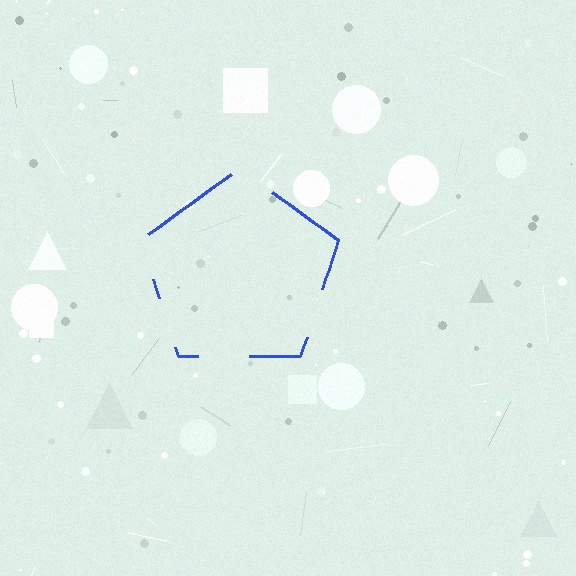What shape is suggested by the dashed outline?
The dashed outline suggests a pentagon.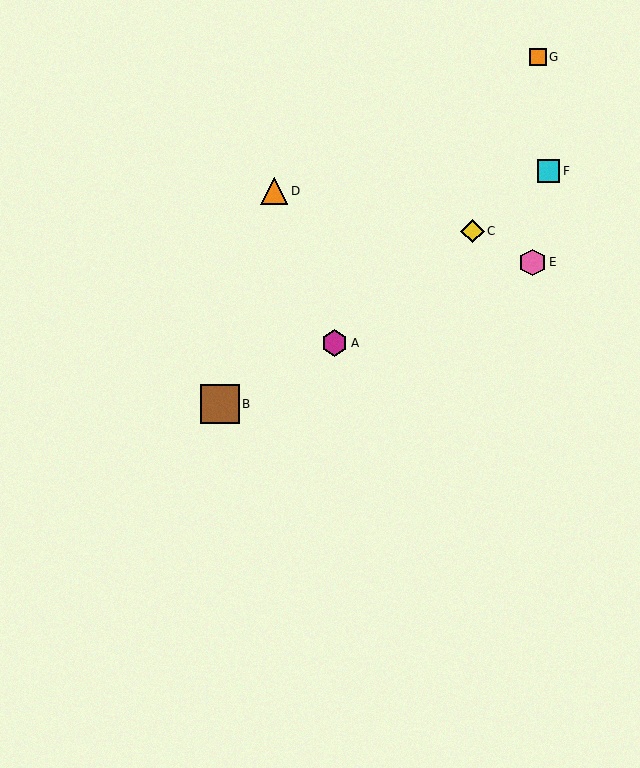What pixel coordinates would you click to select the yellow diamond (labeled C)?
Click at (472, 231) to select the yellow diamond C.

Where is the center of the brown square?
The center of the brown square is at (220, 404).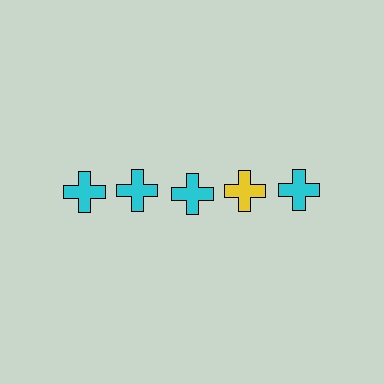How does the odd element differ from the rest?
It has a different color: yellow instead of cyan.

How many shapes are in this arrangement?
There are 5 shapes arranged in a grid pattern.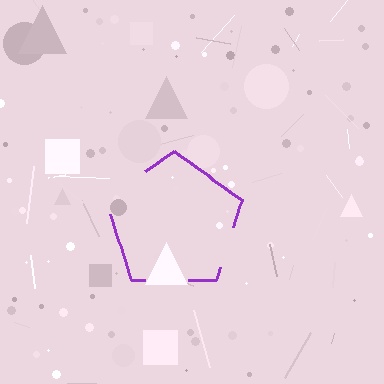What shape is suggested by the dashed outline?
The dashed outline suggests a pentagon.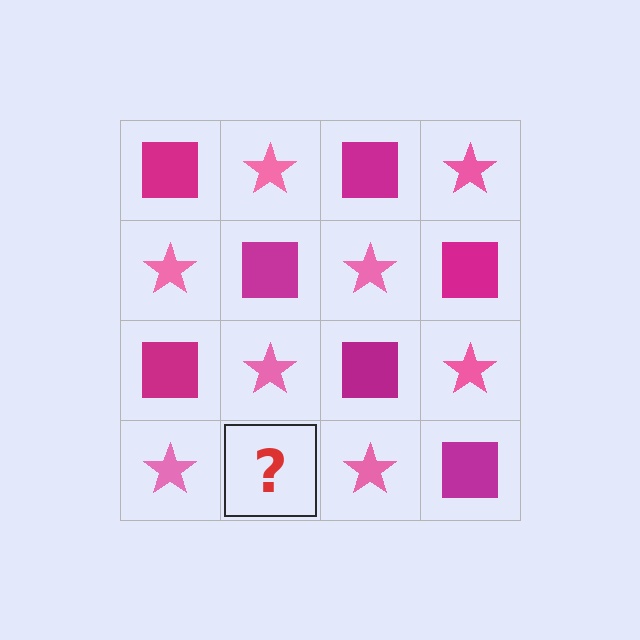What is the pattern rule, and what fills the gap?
The rule is that it alternates magenta square and pink star in a checkerboard pattern. The gap should be filled with a magenta square.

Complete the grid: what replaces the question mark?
The question mark should be replaced with a magenta square.